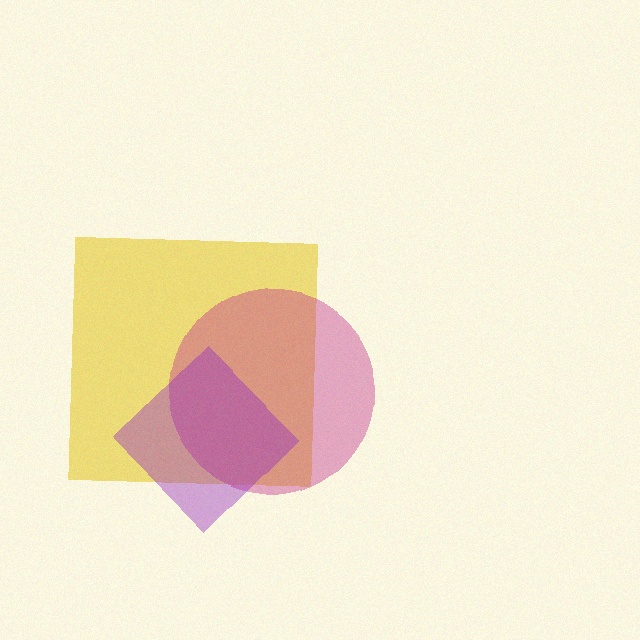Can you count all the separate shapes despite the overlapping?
Yes, there are 3 separate shapes.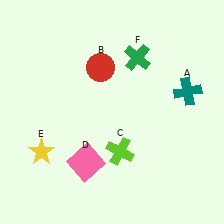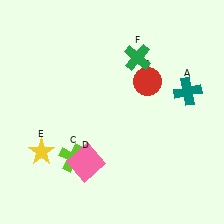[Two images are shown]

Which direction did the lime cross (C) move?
The lime cross (C) moved left.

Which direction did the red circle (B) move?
The red circle (B) moved right.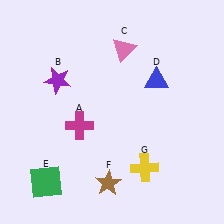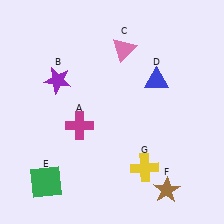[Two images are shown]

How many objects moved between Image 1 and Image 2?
1 object moved between the two images.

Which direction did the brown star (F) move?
The brown star (F) moved right.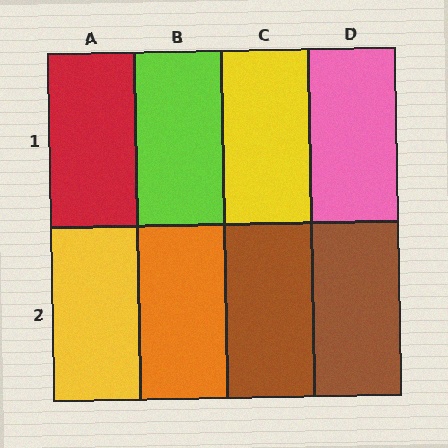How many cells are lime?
1 cell is lime.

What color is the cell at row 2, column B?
Orange.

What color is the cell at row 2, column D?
Brown.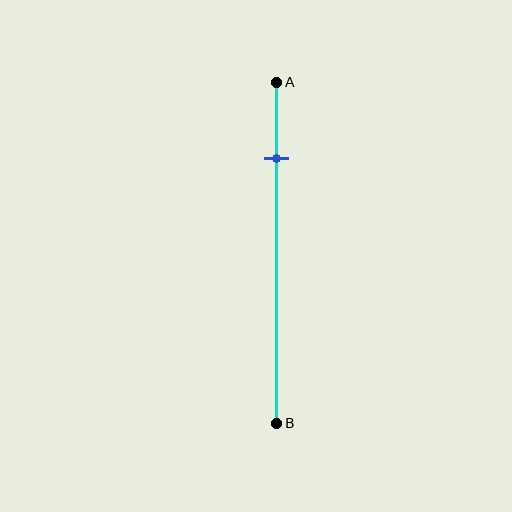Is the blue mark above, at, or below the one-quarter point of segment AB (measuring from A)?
The blue mark is approximately at the one-quarter point of segment AB.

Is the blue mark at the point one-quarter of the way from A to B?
Yes, the mark is approximately at the one-quarter point.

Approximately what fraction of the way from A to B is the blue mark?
The blue mark is approximately 20% of the way from A to B.